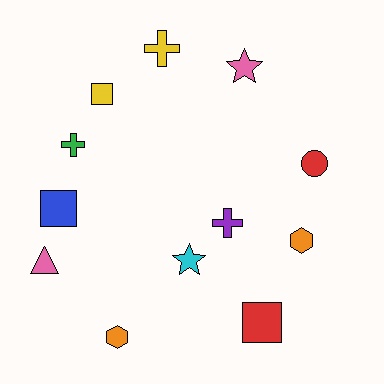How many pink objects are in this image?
There are 2 pink objects.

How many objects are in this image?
There are 12 objects.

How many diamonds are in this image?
There are no diamonds.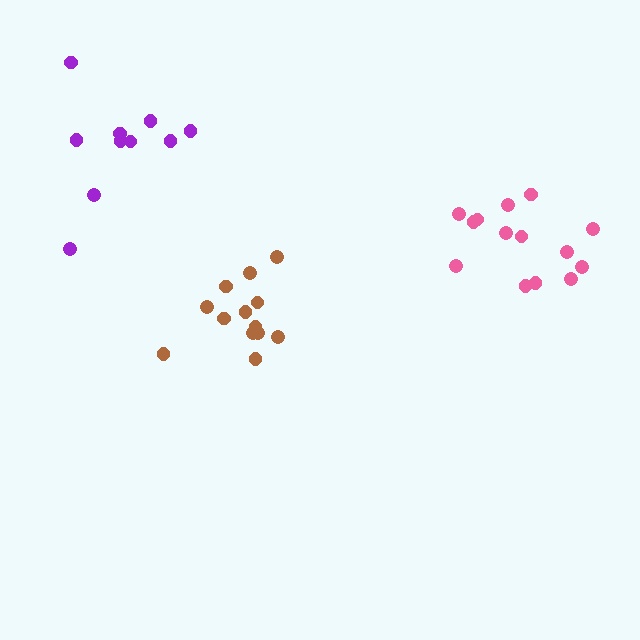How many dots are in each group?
Group 1: 10 dots, Group 2: 13 dots, Group 3: 14 dots (37 total).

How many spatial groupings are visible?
There are 3 spatial groupings.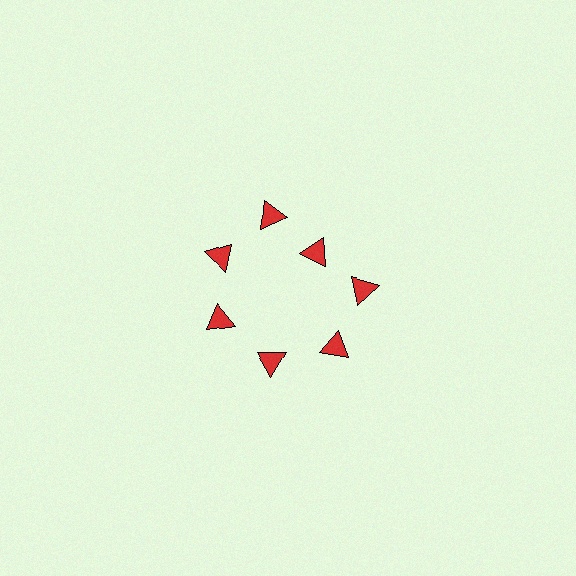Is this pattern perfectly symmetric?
No. The 7 red triangles are arranged in a ring, but one element near the 1 o'clock position is pulled inward toward the center, breaking the 7-fold rotational symmetry.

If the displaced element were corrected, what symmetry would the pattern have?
It would have 7-fold rotational symmetry — the pattern would map onto itself every 51 degrees.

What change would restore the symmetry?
The symmetry would be restored by moving it outward, back onto the ring so that all 7 triangles sit at equal angles and equal distance from the center.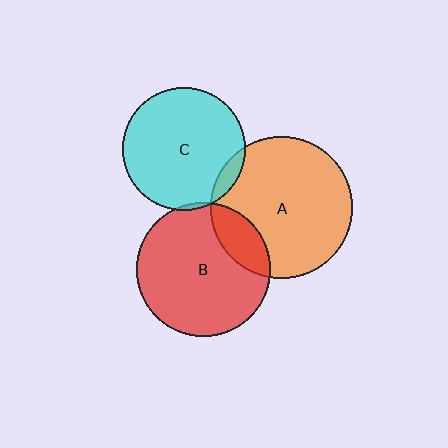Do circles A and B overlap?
Yes.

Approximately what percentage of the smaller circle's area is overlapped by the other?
Approximately 20%.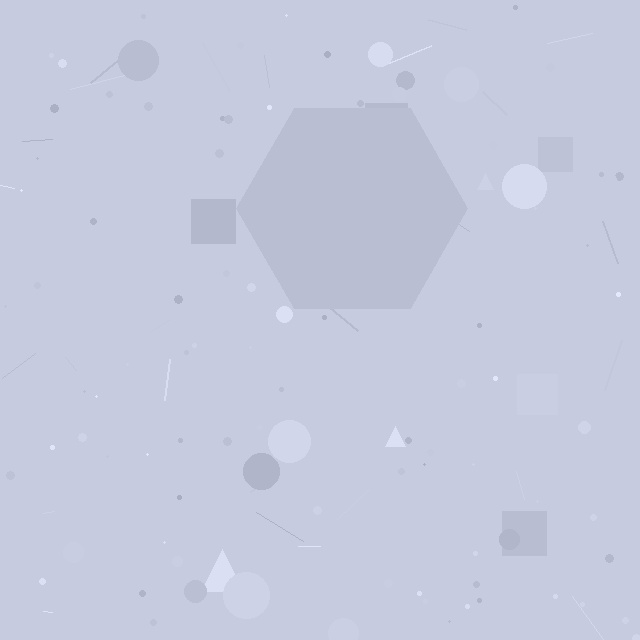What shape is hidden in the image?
A hexagon is hidden in the image.